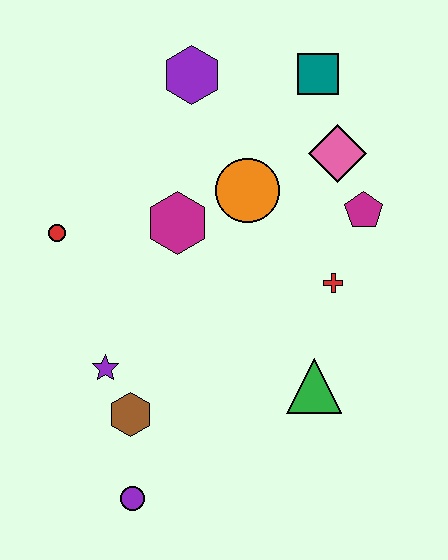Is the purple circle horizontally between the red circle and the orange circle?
Yes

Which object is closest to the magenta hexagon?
The orange circle is closest to the magenta hexagon.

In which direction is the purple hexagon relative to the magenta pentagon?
The purple hexagon is to the left of the magenta pentagon.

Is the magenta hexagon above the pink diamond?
No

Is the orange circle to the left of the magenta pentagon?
Yes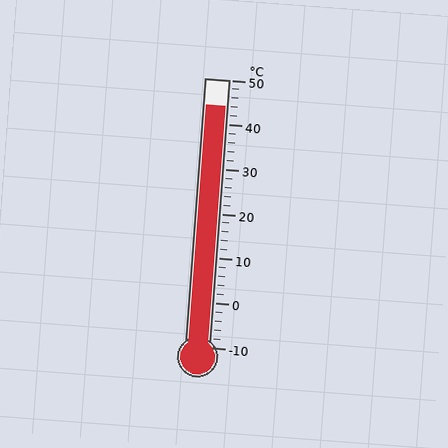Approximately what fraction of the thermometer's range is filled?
The thermometer is filled to approximately 90% of its range.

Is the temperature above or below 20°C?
The temperature is above 20°C.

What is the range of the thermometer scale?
The thermometer scale ranges from -10°C to 50°C.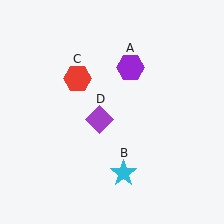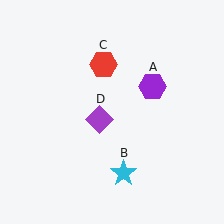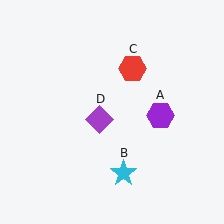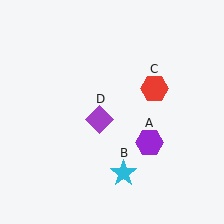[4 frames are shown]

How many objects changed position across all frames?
2 objects changed position: purple hexagon (object A), red hexagon (object C).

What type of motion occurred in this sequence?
The purple hexagon (object A), red hexagon (object C) rotated clockwise around the center of the scene.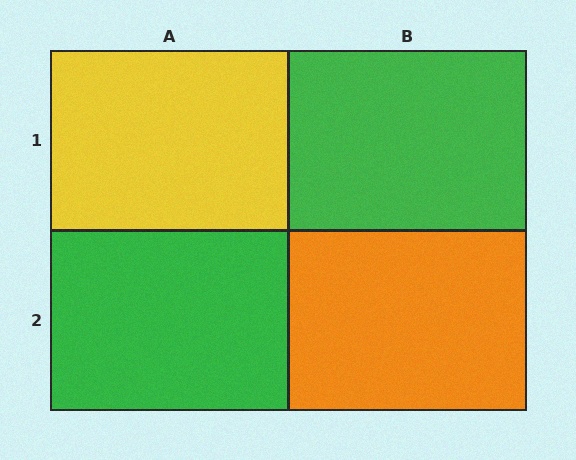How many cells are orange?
1 cell is orange.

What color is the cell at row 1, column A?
Yellow.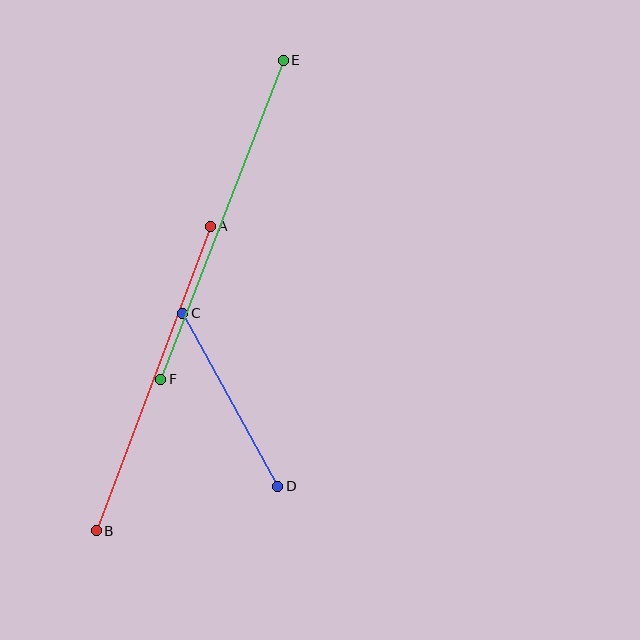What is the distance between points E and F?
The distance is approximately 341 pixels.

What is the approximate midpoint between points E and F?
The midpoint is at approximately (222, 220) pixels.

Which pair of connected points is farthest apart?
Points E and F are farthest apart.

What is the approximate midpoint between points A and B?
The midpoint is at approximately (153, 378) pixels.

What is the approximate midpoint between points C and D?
The midpoint is at approximately (230, 400) pixels.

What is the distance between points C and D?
The distance is approximately 198 pixels.